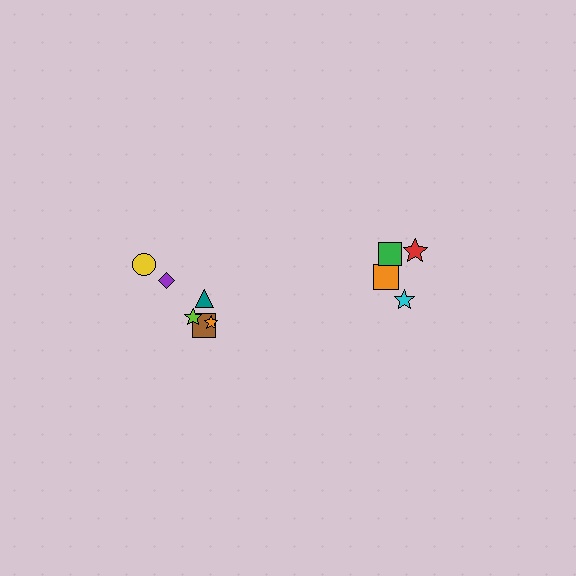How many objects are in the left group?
There are 6 objects.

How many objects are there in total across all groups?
There are 10 objects.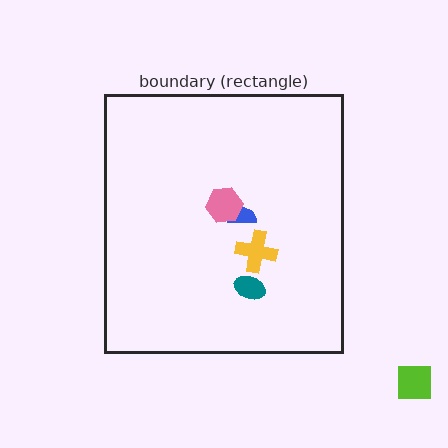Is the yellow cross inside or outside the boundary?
Inside.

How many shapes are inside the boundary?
4 inside, 1 outside.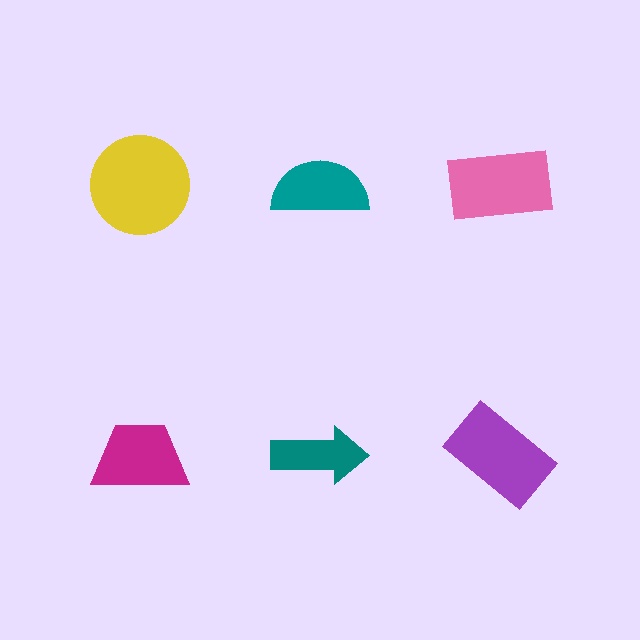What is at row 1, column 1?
A yellow circle.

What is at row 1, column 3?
A pink rectangle.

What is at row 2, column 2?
A teal arrow.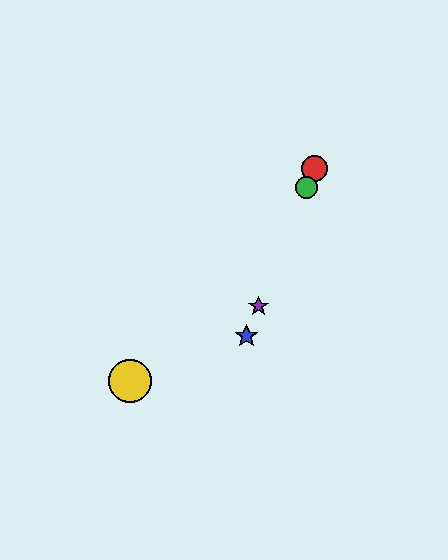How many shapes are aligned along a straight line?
4 shapes (the red circle, the blue star, the green circle, the purple star) are aligned along a straight line.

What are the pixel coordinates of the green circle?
The green circle is at (306, 188).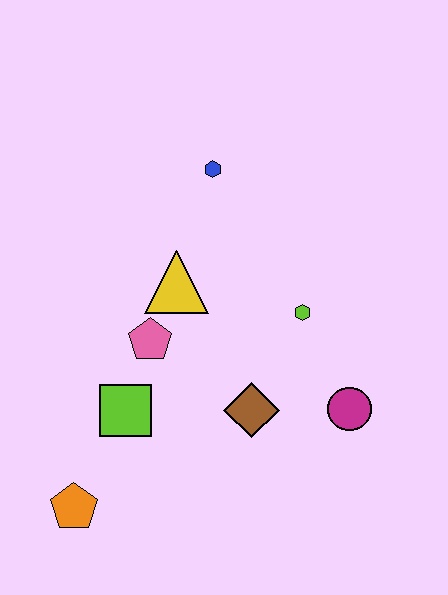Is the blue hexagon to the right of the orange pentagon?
Yes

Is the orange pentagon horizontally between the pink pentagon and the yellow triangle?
No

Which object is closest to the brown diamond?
The magenta circle is closest to the brown diamond.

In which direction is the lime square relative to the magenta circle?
The lime square is to the left of the magenta circle.